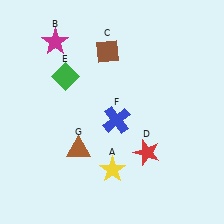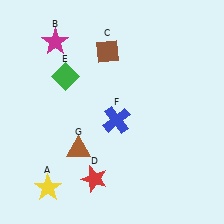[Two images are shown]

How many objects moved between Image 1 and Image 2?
2 objects moved between the two images.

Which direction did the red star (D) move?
The red star (D) moved left.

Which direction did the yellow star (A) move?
The yellow star (A) moved left.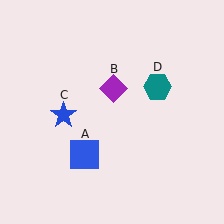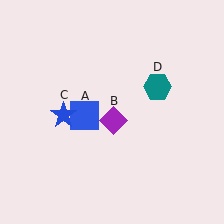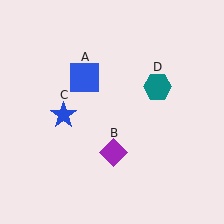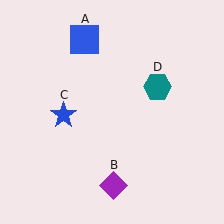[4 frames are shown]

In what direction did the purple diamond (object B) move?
The purple diamond (object B) moved down.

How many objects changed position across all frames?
2 objects changed position: blue square (object A), purple diamond (object B).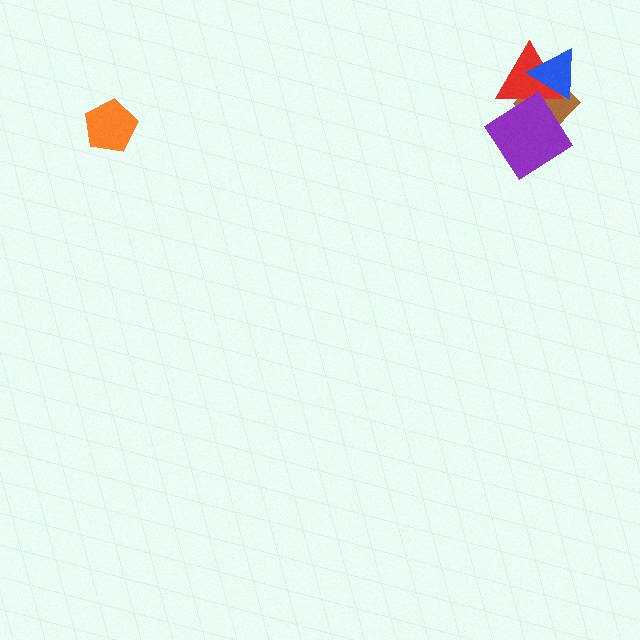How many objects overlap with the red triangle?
3 objects overlap with the red triangle.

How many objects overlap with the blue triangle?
2 objects overlap with the blue triangle.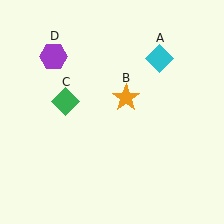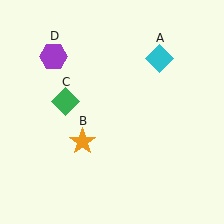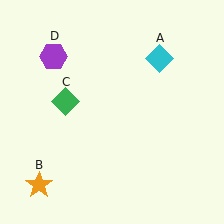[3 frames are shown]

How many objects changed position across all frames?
1 object changed position: orange star (object B).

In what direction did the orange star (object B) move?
The orange star (object B) moved down and to the left.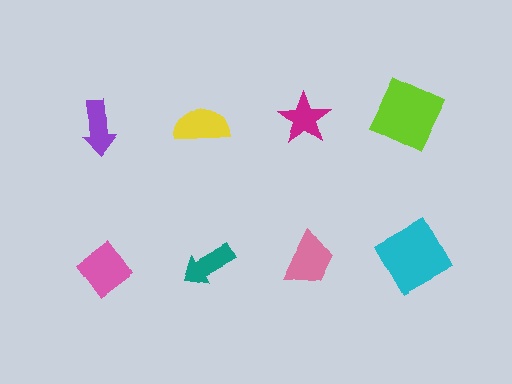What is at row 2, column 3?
A pink trapezoid.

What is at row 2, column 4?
A cyan square.